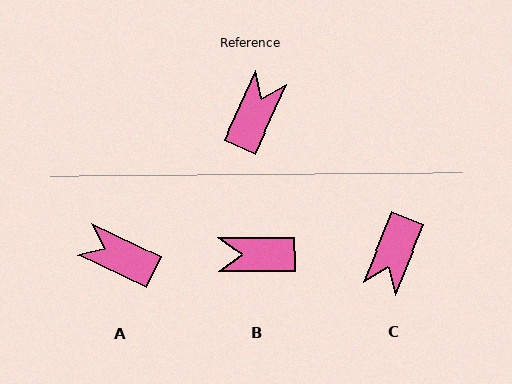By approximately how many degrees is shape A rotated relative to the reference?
Approximately 89 degrees counter-clockwise.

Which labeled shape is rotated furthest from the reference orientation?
C, about 178 degrees away.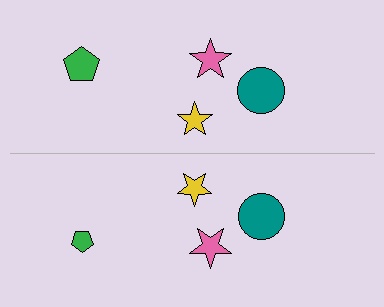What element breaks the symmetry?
The green pentagon on the bottom side has a different size than its mirror counterpart.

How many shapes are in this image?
There are 8 shapes in this image.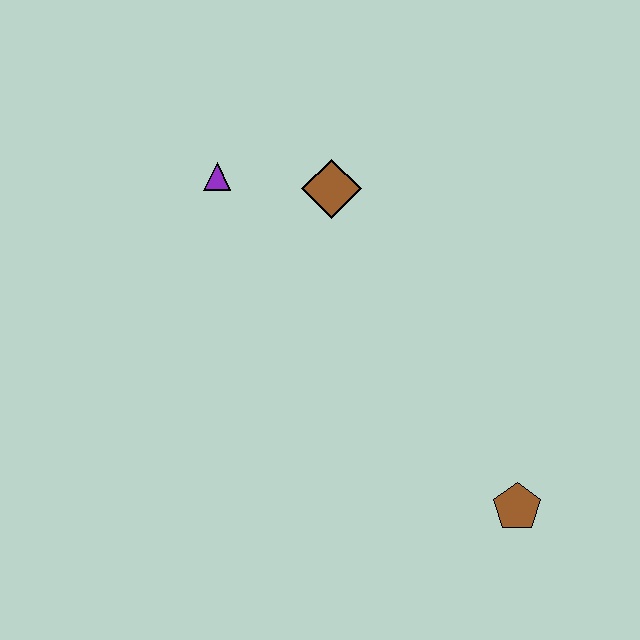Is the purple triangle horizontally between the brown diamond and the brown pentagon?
No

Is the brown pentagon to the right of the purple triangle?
Yes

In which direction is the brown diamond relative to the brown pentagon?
The brown diamond is above the brown pentagon.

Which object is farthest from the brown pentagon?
The purple triangle is farthest from the brown pentagon.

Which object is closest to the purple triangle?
The brown diamond is closest to the purple triangle.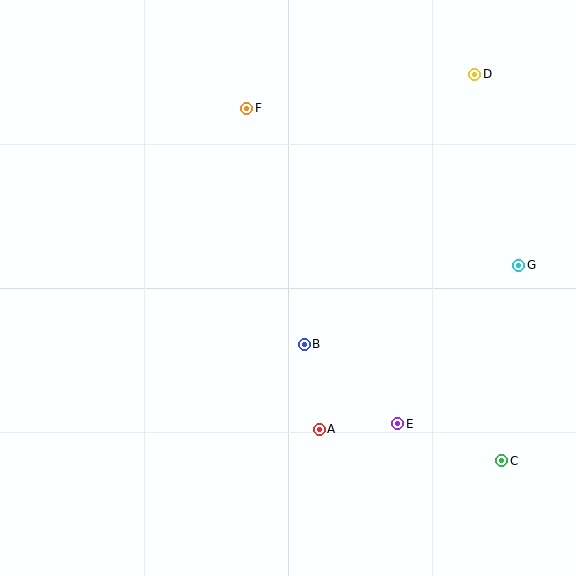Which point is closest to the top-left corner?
Point F is closest to the top-left corner.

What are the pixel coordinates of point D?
Point D is at (475, 74).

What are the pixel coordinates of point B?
Point B is at (304, 344).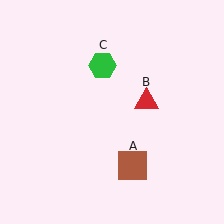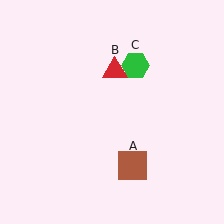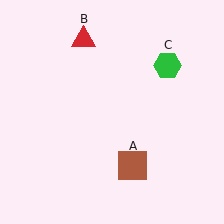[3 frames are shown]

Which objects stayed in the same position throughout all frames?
Brown square (object A) remained stationary.